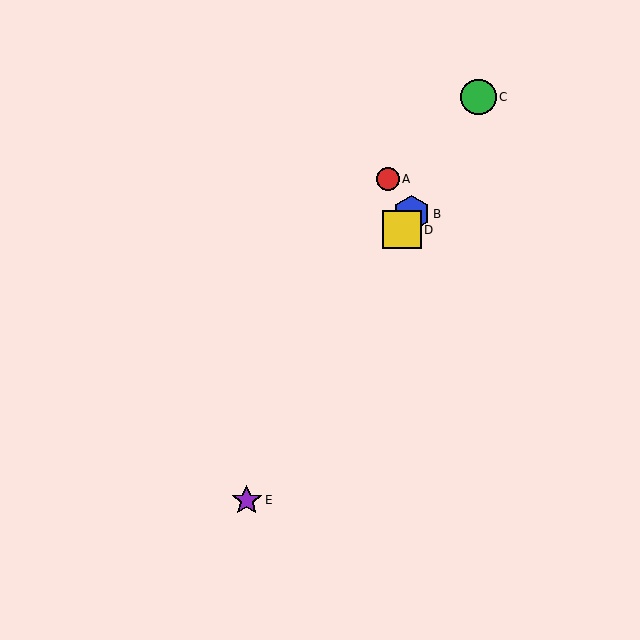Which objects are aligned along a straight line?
Objects B, C, D, E are aligned along a straight line.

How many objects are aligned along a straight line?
4 objects (B, C, D, E) are aligned along a straight line.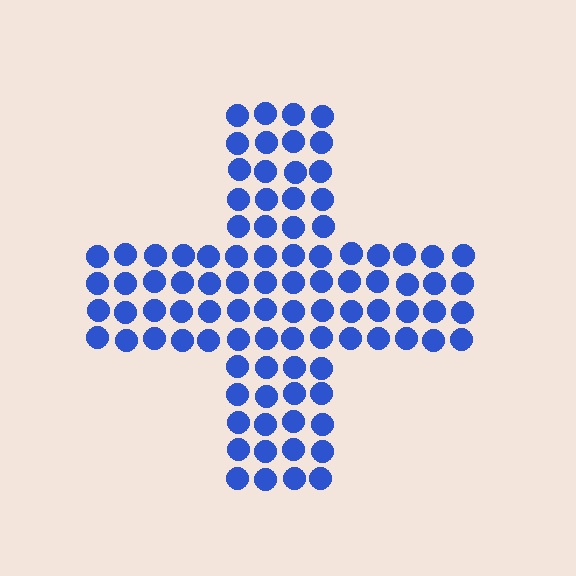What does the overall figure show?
The overall figure shows a cross.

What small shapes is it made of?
It is made of small circles.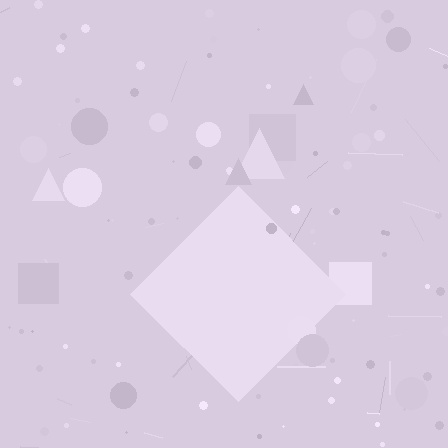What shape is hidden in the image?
A diamond is hidden in the image.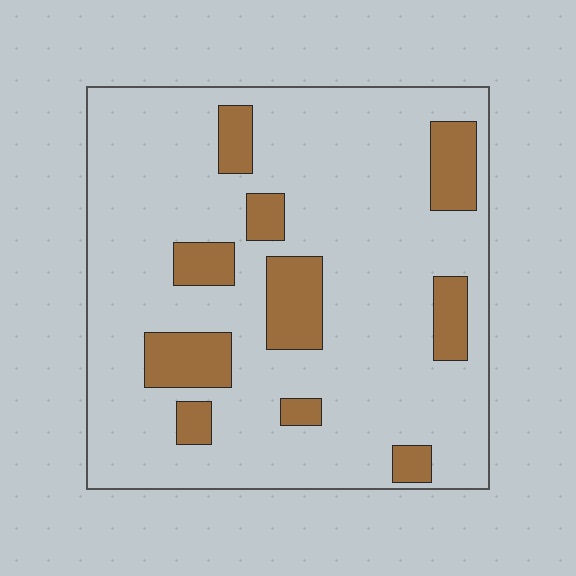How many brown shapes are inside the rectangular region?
10.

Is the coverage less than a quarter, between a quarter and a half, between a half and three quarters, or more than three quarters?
Less than a quarter.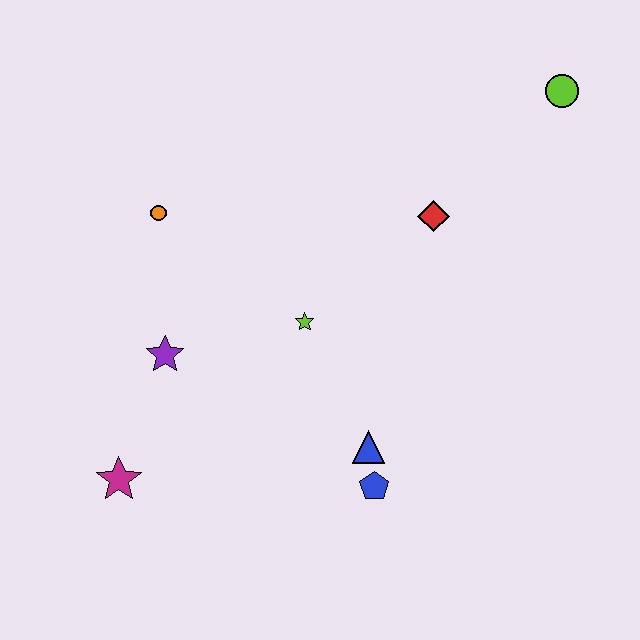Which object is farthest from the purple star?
The lime circle is farthest from the purple star.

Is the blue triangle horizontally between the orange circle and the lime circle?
Yes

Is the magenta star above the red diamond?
No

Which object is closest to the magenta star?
The purple star is closest to the magenta star.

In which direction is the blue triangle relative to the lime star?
The blue triangle is below the lime star.